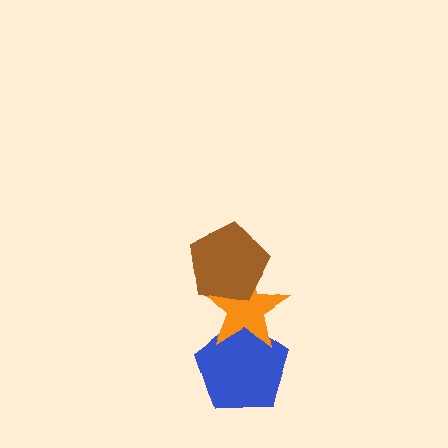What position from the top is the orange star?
The orange star is 2nd from the top.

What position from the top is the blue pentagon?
The blue pentagon is 3rd from the top.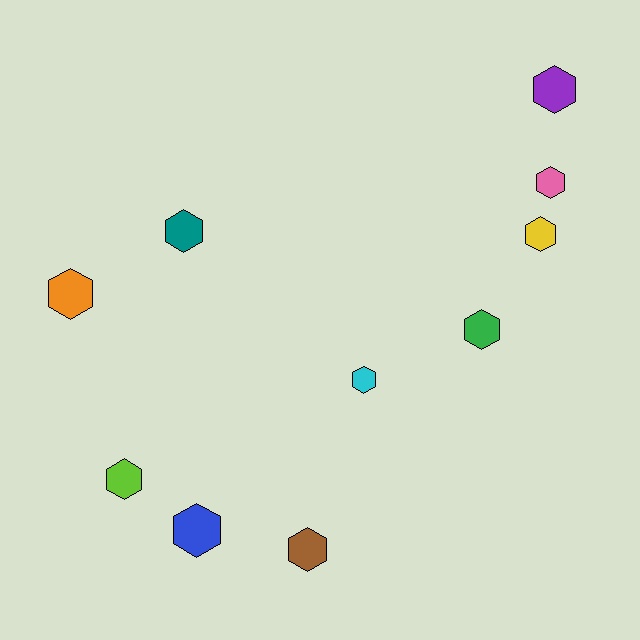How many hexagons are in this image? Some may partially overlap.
There are 10 hexagons.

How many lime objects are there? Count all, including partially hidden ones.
There is 1 lime object.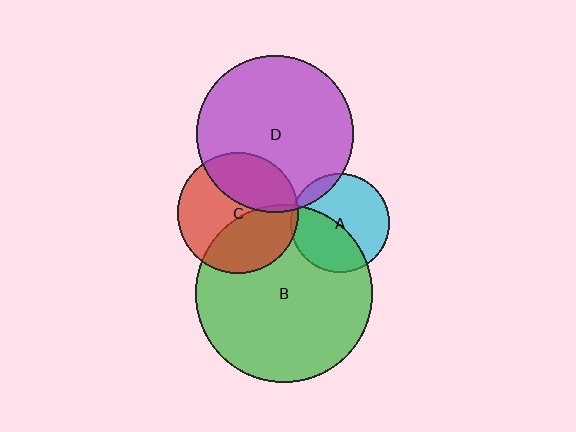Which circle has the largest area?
Circle B (green).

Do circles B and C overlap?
Yes.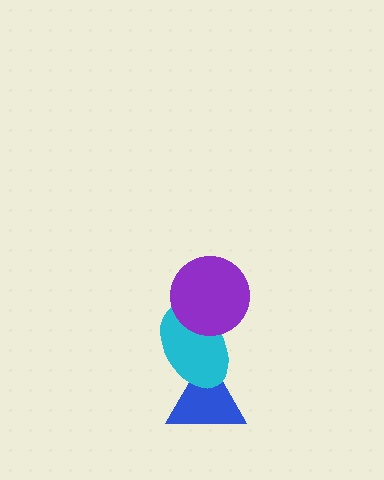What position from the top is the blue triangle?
The blue triangle is 3rd from the top.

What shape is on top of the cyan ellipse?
The purple circle is on top of the cyan ellipse.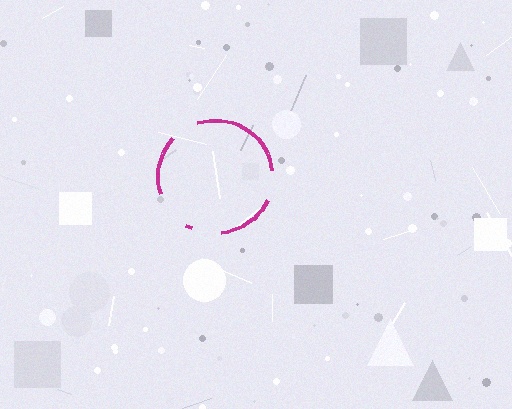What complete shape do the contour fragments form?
The contour fragments form a circle.